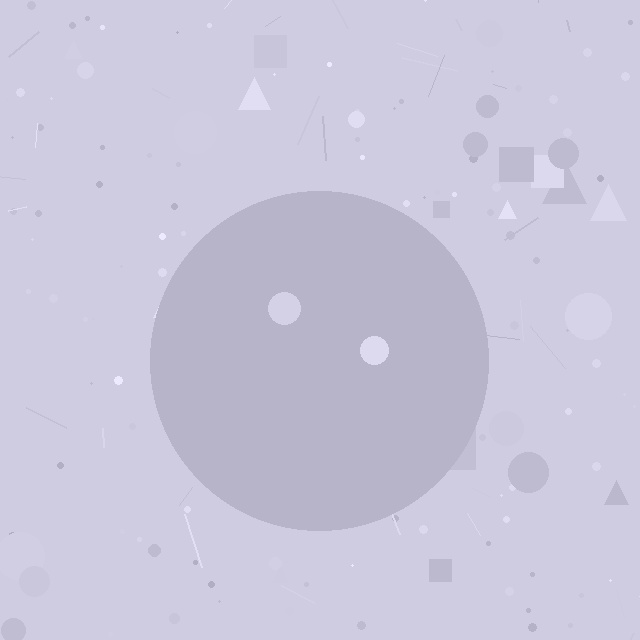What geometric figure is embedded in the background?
A circle is embedded in the background.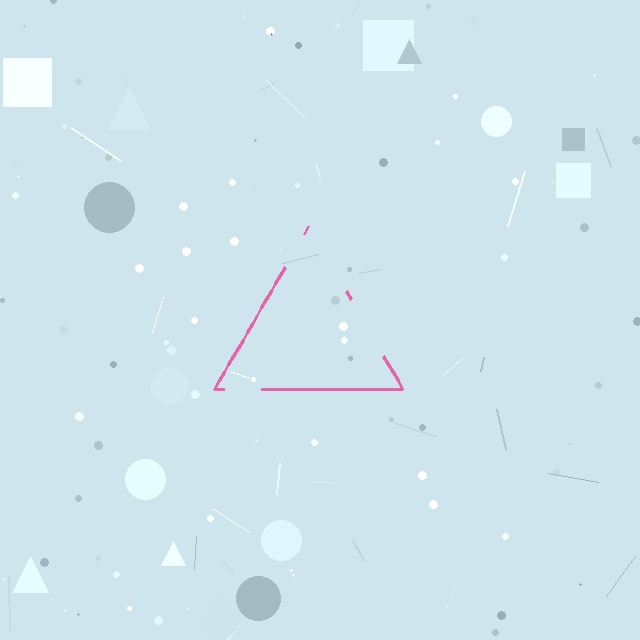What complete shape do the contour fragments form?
The contour fragments form a triangle.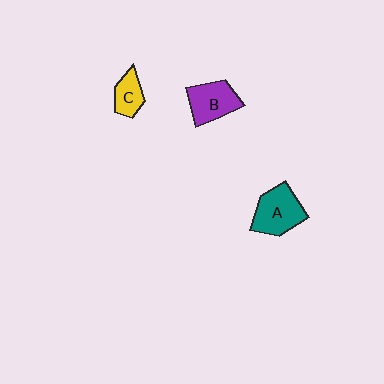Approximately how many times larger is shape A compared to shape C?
Approximately 1.8 times.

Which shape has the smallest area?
Shape C (yellow).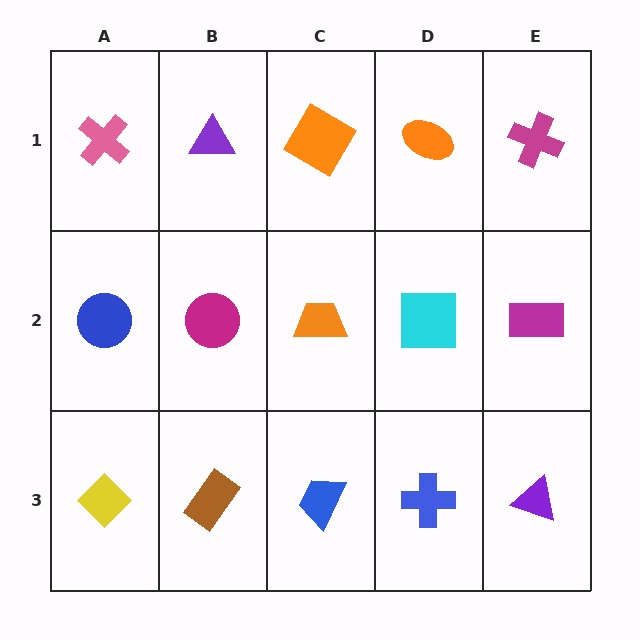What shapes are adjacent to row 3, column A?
A blue circle (row 2, column A), a brown rectangle (row 3, column B).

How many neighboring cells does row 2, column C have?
4.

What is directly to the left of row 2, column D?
An orange trapezoid.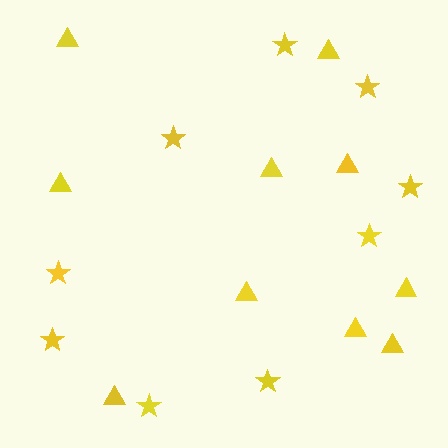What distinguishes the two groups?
There are 2 groups: one group of triangles (10) and one group of stars (9).